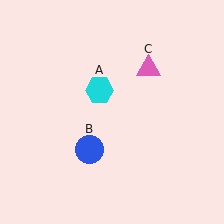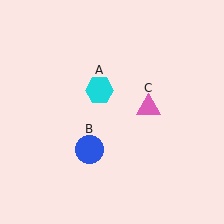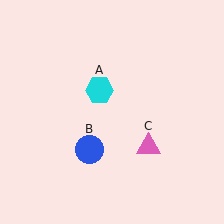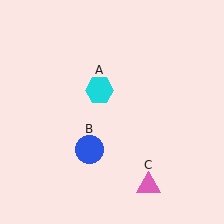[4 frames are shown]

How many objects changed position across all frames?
1 object changed position: pink triangle (object C).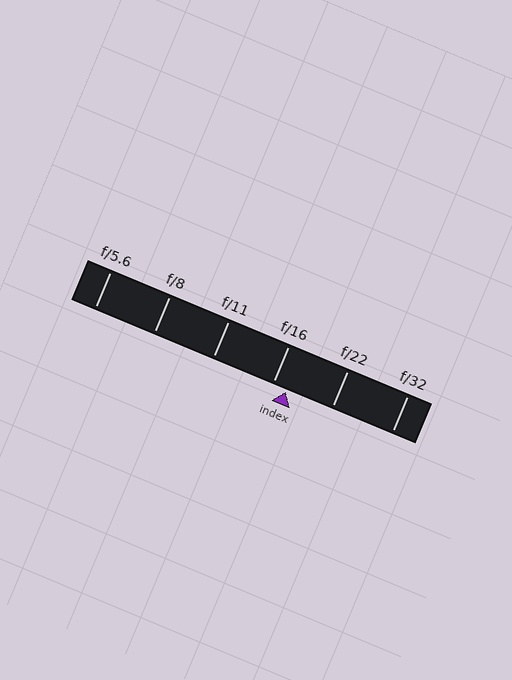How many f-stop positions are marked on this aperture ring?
There are 6 f-stop positions marked.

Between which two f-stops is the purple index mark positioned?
The index mark is between f/16 and f/22.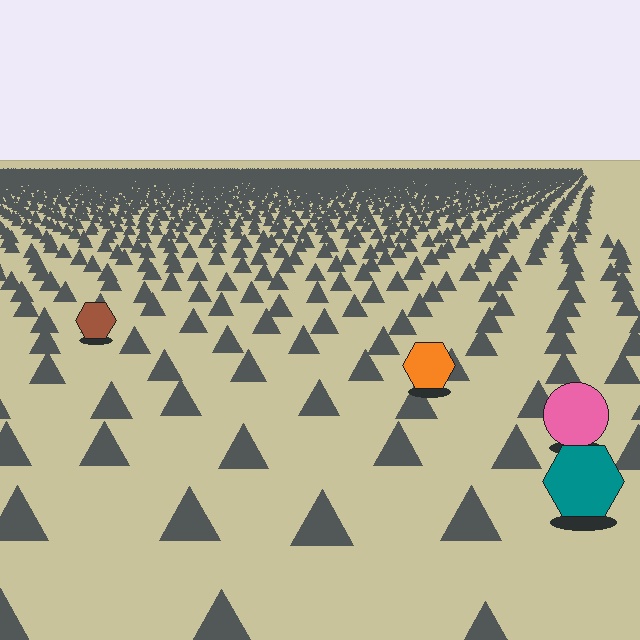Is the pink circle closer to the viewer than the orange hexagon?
Yes. The pink circle is closer — you can tell from the texture gradient: the ground texture is coarser near it.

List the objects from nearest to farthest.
From nearest to farthest: the teal hexagon, the pink circle, the orange hexagon, the brown hexagon.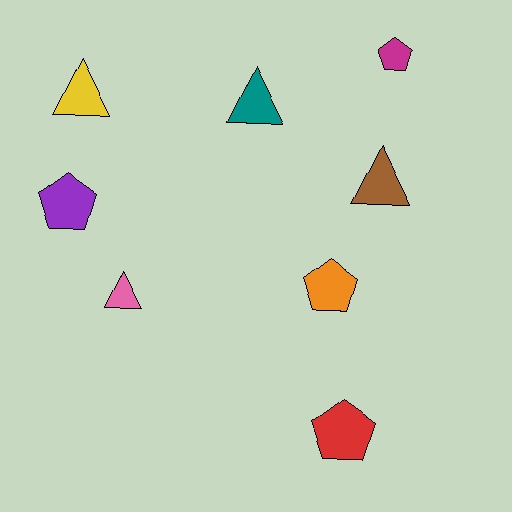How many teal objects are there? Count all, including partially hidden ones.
There is 1 teal object.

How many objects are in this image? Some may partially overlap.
There are 8 objects.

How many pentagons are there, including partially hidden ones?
There are 4 pentagons.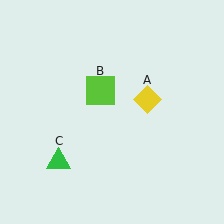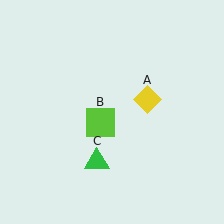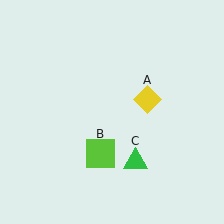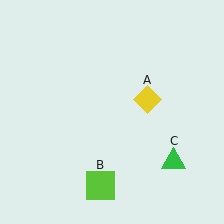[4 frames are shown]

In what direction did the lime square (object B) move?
The lime square (object B) moved down.